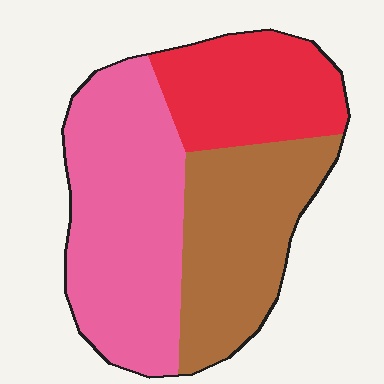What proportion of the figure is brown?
Brown covers around 30% of the figure.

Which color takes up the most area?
Pink, at roughly 45%.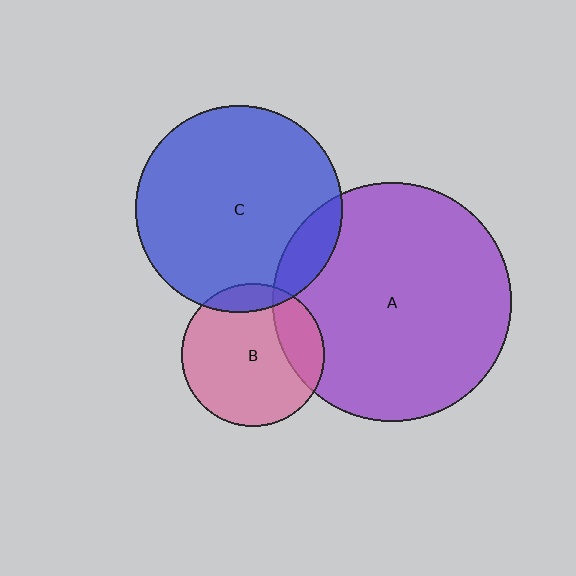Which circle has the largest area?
Circle A (purple).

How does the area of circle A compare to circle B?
Approximately 2.8 times.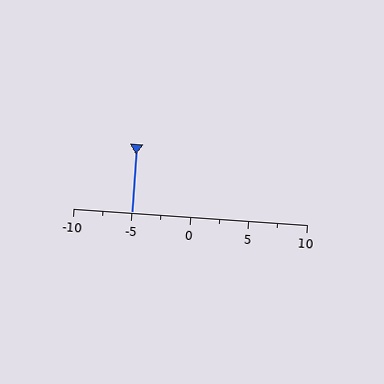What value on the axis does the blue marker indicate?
The marker indicates approximately -5.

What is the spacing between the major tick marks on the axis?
The major ticks are spaced 5 apart.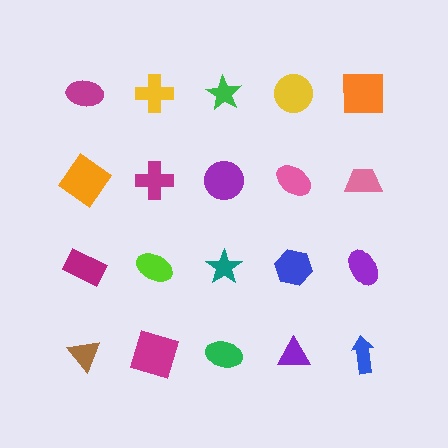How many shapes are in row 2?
5 shapes.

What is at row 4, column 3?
A green ellipse.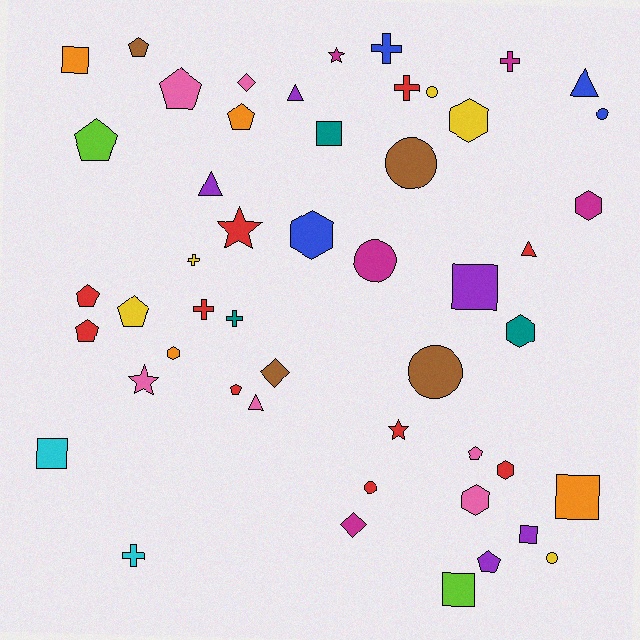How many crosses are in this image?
There are 7 crosses.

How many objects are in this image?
There are 50 objects.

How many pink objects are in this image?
There are 6 pink objects.